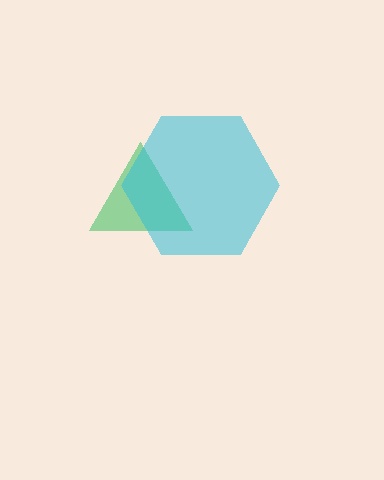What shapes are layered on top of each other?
The layered shapes are: a green triangle, a cyan hexagon.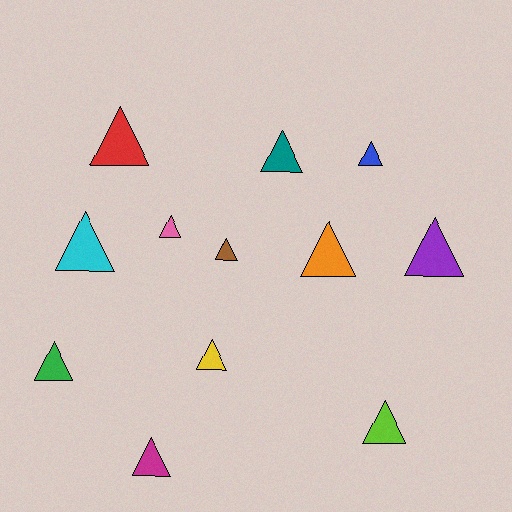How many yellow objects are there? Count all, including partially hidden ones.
There is 1 yellow object.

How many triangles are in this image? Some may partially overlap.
There are 12 triangles.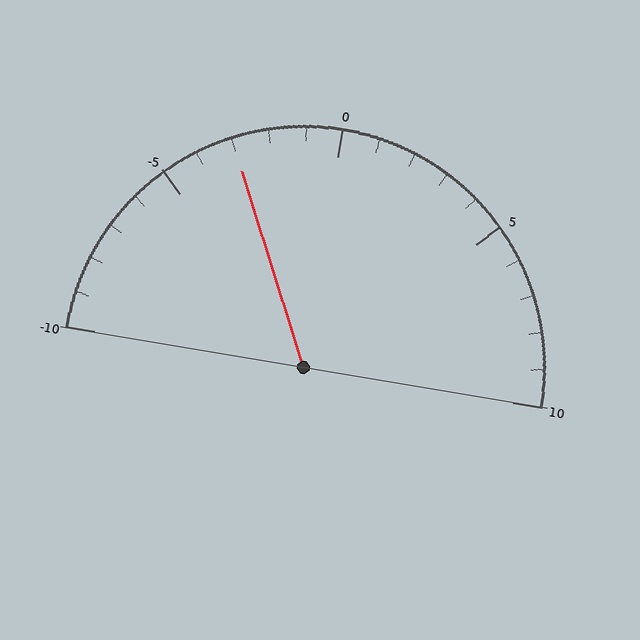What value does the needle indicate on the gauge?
The needle indicates approximately -3.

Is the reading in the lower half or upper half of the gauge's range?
The reading is in the lower half of the range (-10 to 10).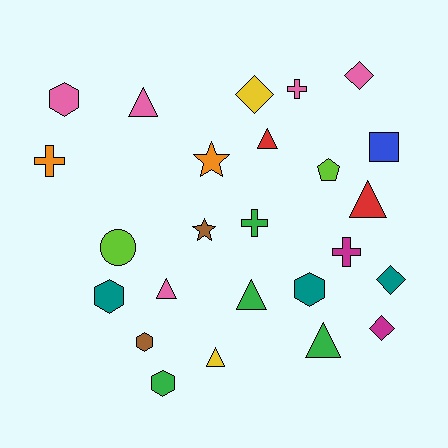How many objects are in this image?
There are 25 objects.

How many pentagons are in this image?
There is 1 pentagon.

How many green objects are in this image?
There are 4 green objects.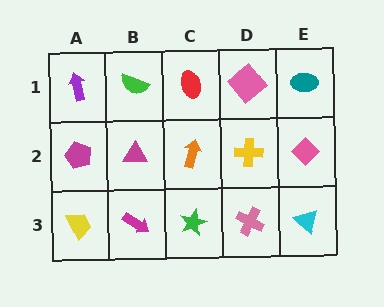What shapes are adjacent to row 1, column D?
A yellow cross (row 2, column D), a red ellipse (row 1, column C), a teal ellipse (row 1, column E).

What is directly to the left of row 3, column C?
A magenta arrow.